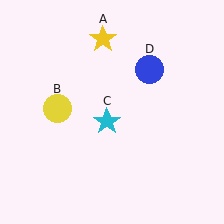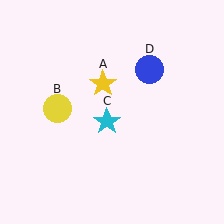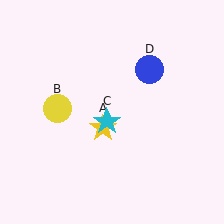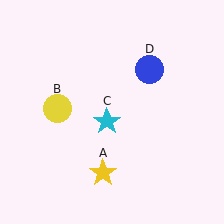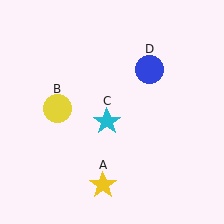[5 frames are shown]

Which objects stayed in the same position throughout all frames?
Yellow circle (object B) and cyan star (object C) and blue circle (object D) remained stationary.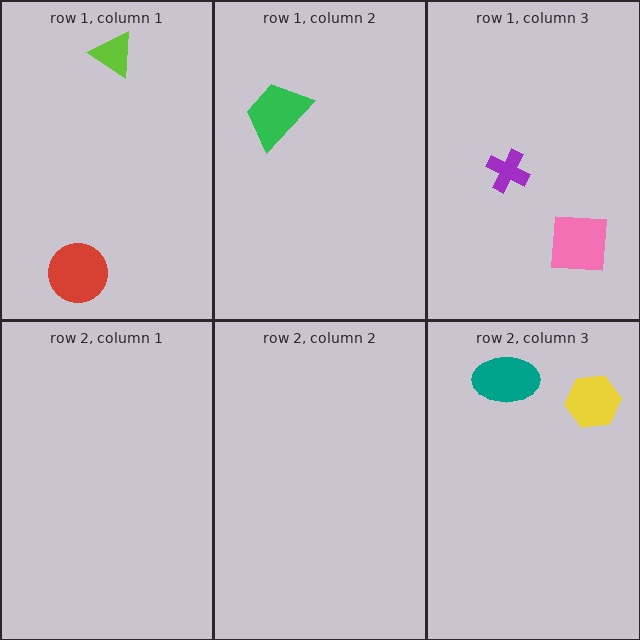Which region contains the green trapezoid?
The row 1, column 2 region.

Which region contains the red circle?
The row 1, column 1 region.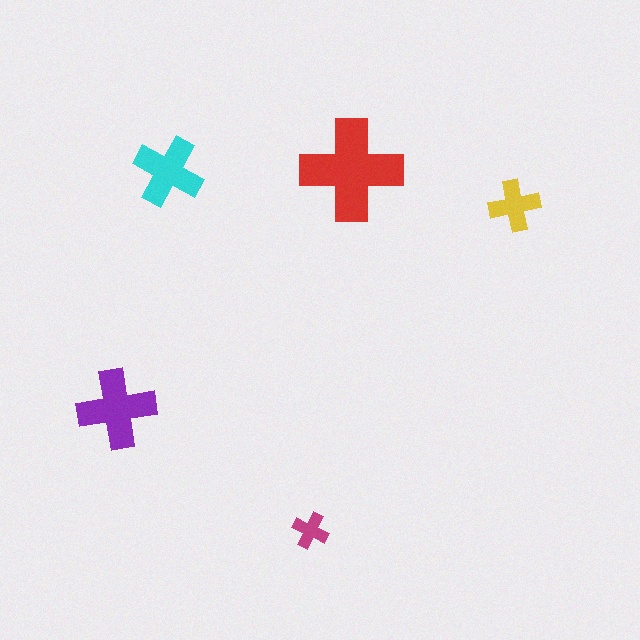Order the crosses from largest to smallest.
the red one, the purple one, the cyan one, the yellow one, the magenta one.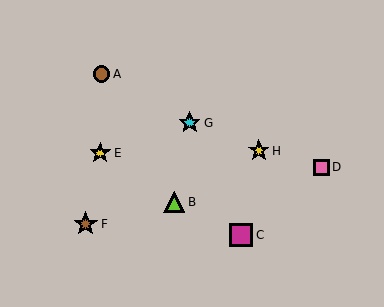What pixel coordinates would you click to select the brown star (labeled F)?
Click at (86, 224) to select the brown star F.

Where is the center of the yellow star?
The center of the yellow star is at (100, 153).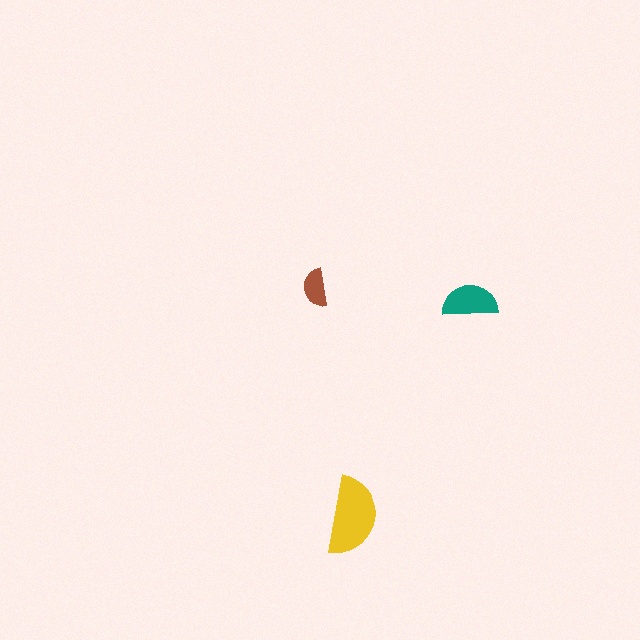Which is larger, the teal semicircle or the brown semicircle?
The teal one.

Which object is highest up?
The brown semicircle is topmost.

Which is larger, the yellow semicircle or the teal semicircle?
The yellow one.